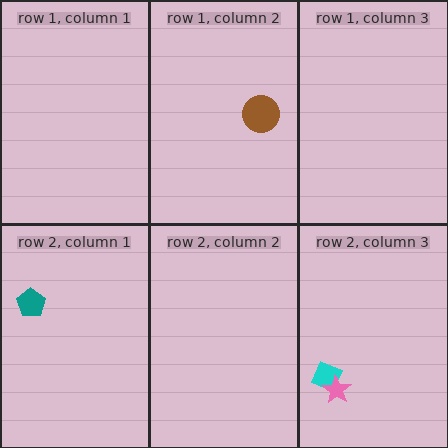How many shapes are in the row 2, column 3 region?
2.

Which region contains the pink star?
The row 2, column 3 region.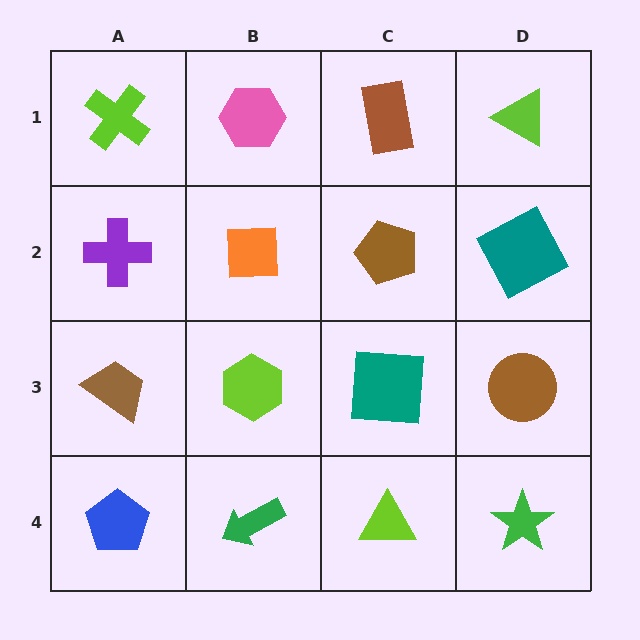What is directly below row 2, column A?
A brown trapezoid.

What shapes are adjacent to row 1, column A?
A purple cross (row 2, column A), a pink hexagon (row 1, column B).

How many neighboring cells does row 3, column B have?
4.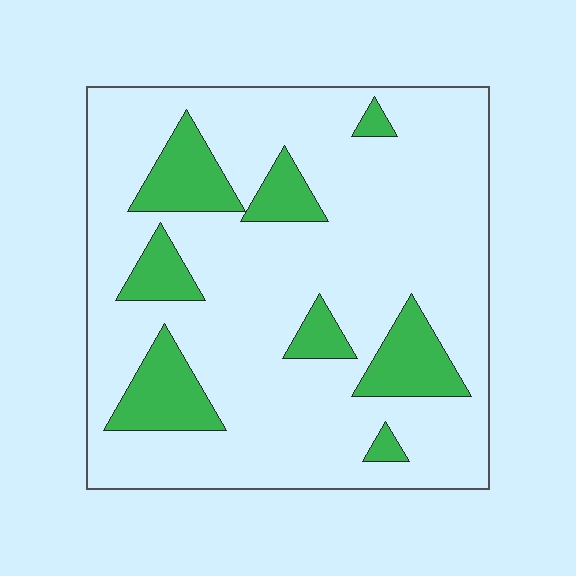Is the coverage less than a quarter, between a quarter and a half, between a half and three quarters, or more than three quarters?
Less than a quarter.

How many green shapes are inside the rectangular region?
8.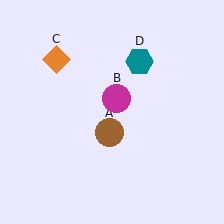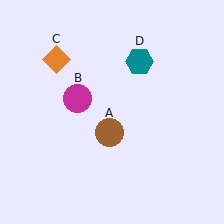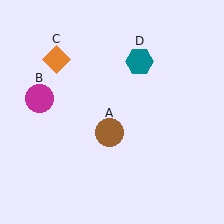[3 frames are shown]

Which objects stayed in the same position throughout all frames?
Brown circle (object A) and orange diamond (object C) and teal hexagon (object D) remained stationary.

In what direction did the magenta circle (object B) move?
The magenta circle (object B) moved left.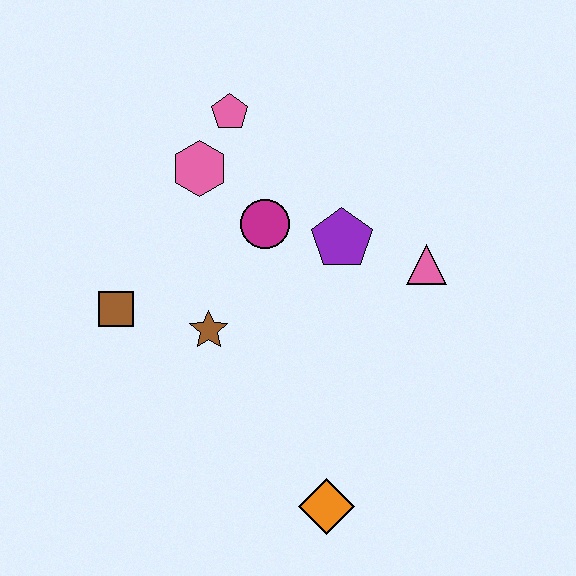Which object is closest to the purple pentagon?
The magenta circle is closest to the purple pentagon.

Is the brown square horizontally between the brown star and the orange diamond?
No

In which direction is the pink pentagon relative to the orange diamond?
The pink pentagon is above the orange diamond.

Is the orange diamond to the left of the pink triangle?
Yes